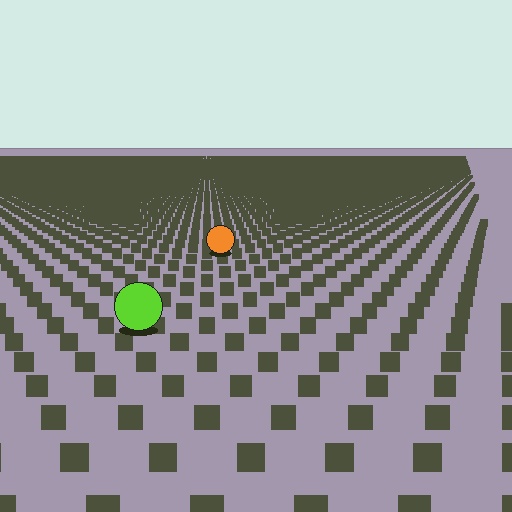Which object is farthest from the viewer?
The orange circle is farthest from the viewer. It appears smaller and the ground texture around it is denser.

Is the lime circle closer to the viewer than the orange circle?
Yes. The lime circle is closer — you can tell from the texture gradient: the ground texture is coarser near it.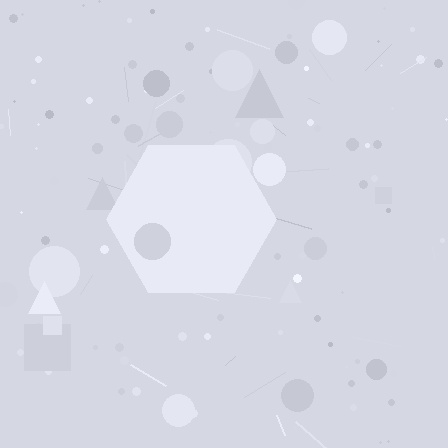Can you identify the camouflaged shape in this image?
The camouflaged shape is a hexagon.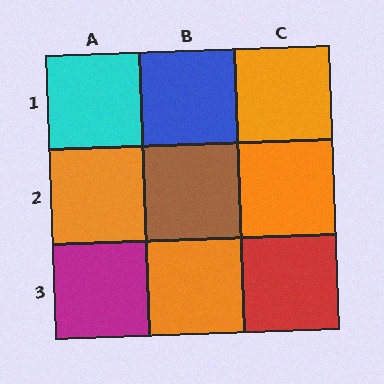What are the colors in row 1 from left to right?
Cyan, blue, orange.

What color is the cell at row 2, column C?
Orange.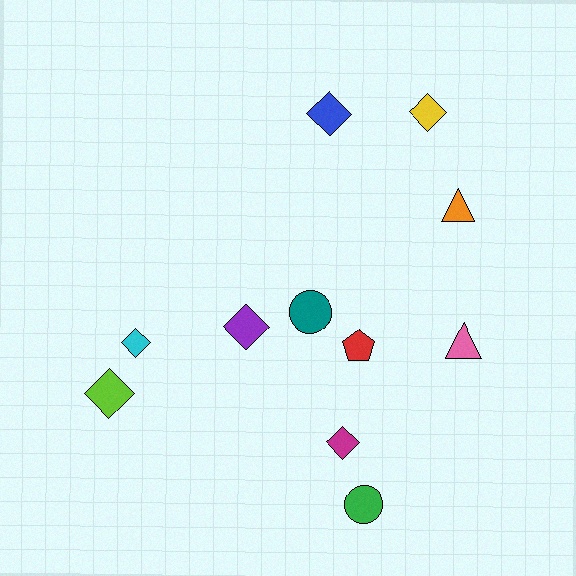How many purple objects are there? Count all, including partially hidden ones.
There is 1 purple object.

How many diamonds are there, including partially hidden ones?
There are 6 diamonds.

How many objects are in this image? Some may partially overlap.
There are 11 objects.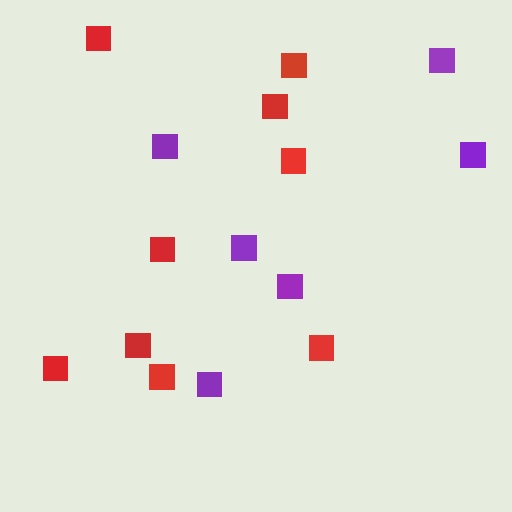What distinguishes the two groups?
There are 2 groups: one group of purple squares (6) and one group of red squares (9).